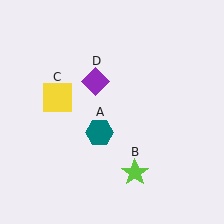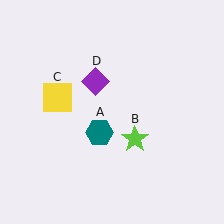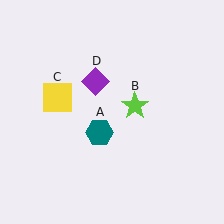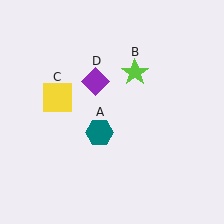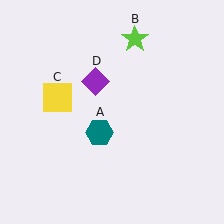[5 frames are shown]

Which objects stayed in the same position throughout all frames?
Teal hexagon (object A) and yellow square (object C) and purple diamond (object D) remained stationary.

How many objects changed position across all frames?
1 object changed position: lime star (object B).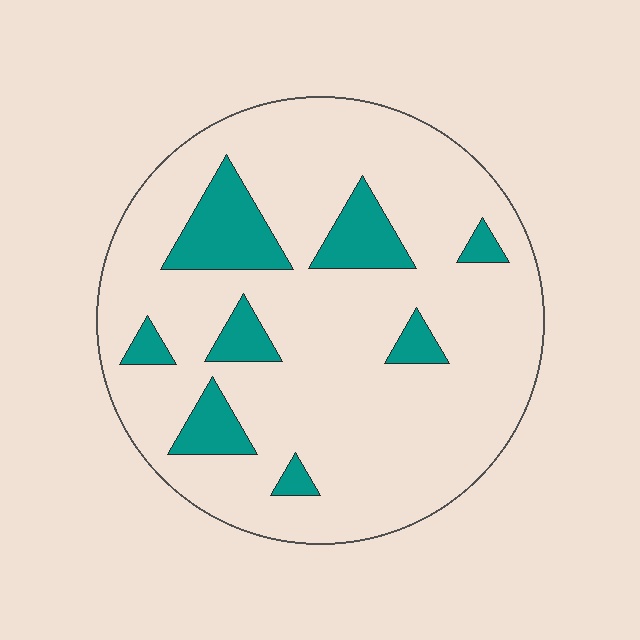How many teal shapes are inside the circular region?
8.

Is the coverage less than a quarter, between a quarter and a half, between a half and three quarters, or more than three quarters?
Less than a quarter.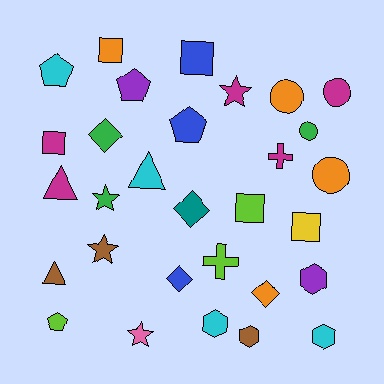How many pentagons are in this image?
There are 4 pentagons.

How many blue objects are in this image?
There are 3 blue objects.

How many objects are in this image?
There are 30 objects.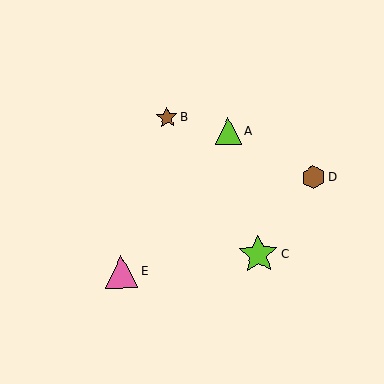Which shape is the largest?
The lime star (labeled C) is the largest.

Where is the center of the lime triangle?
The center of the lime triangle is at (228, 131).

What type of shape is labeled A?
Shape A is a lime triangle.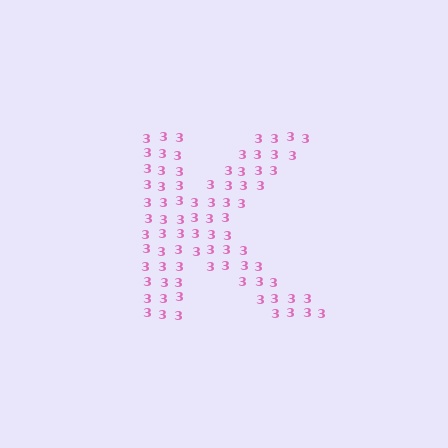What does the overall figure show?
The overall figure shows the letter K.